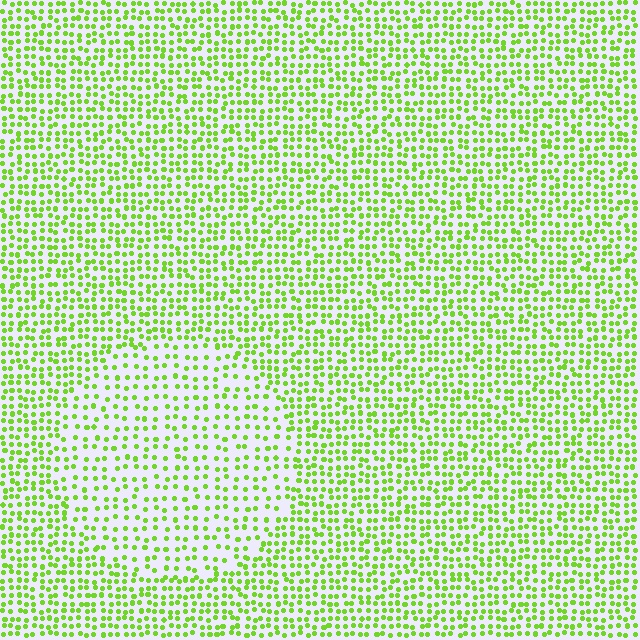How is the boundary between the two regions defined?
The boundary is defined by a change in element density (approximately 1.8x ratio). All elements are the same color, size, and shape.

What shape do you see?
I see a circle.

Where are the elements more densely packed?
The elements are more densely packed outside the circle boundary.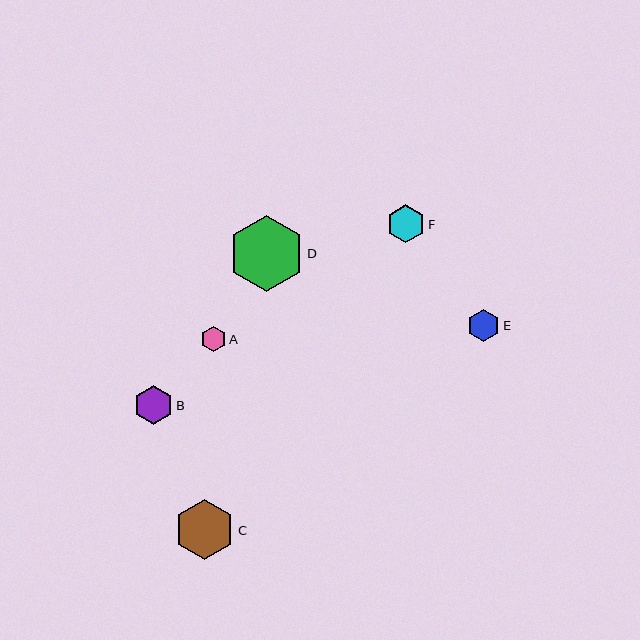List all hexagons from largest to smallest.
From largest to smallest: D, C, B, F, E, A.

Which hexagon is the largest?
Hexagon D is the largest with a size of approximately 76 pixels.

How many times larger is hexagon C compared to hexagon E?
Hexagon C is approximately 1.9 times the size of hexagon E.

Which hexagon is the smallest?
Hexagon A is the smallest with a size of approximately 25 pixels.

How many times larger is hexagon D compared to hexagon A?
Hexagon D is approximately 3.0 times the size of hexagon A.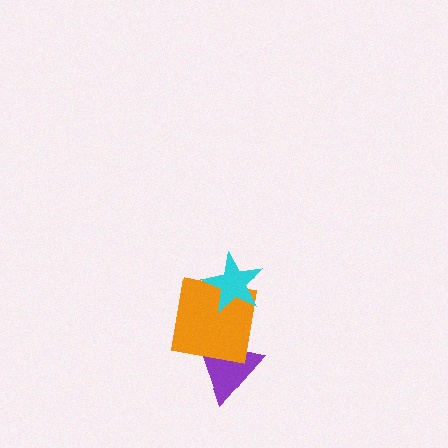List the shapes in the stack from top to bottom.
From top to bottom: the cyan star, the orange square, the purple triangle.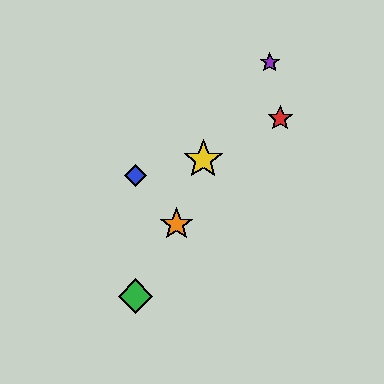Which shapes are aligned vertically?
The blue diamond, the green diamond are aligned vertically.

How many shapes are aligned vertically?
2 shapes (the blue diamond, the green diamond) are aligned vertically.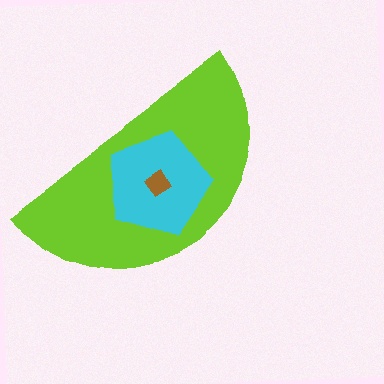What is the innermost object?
The brown diamond.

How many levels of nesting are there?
3.